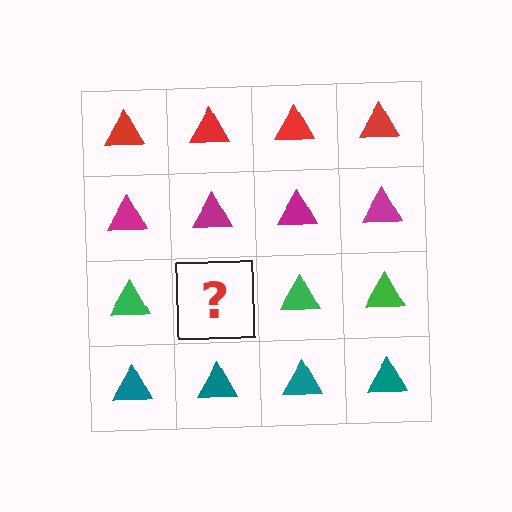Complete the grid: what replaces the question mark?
The question mark should be replaced with a green triangle.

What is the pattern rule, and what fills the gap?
The rule is that each row has a consistent color. The gap should be filled with a green triangle.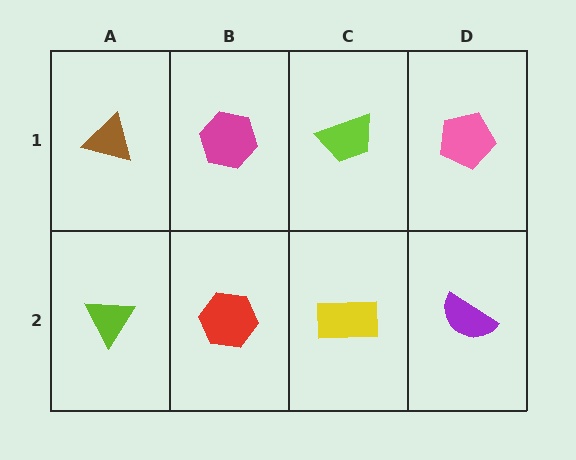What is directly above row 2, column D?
A pink pentagon.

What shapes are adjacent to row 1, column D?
A purple semicircle (row 2, column D), a lime trapezoid (row 1, column C).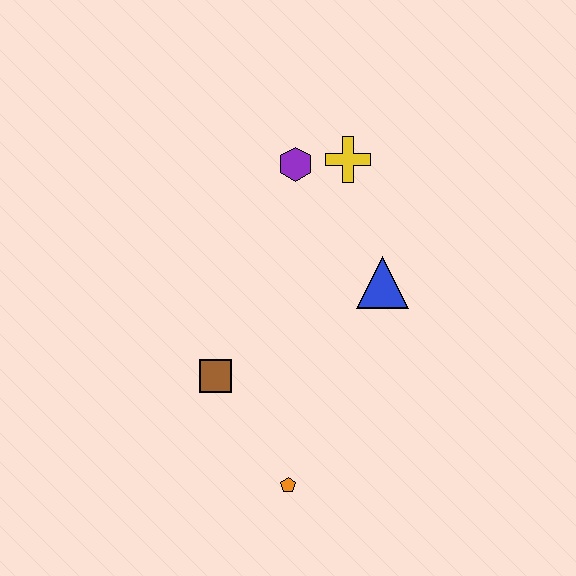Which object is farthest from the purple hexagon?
The orange pentagon is farthest from the purple hexagon.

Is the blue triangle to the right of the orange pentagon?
Yes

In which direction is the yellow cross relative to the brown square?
The yellow cross is above the brown square.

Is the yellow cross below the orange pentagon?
No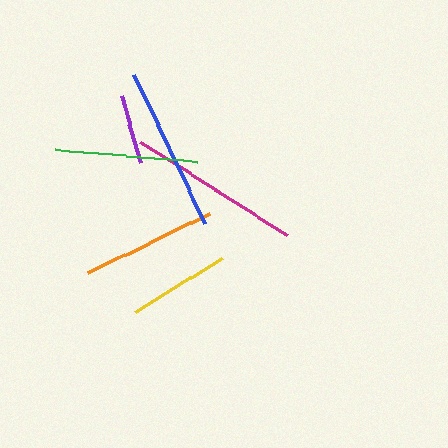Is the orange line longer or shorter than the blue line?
The blue line is longer than the orange line.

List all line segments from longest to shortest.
From longest to shortest: magenta, blue, green, orange, yellow, purple.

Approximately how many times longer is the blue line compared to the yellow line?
The blue line is approximately 1.6 times the length of the yellow line.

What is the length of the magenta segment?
The magenta segment is approximately 174 pixels long.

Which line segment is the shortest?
The purple line is the shortest at approximately 69 pixels.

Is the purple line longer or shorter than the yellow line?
The yellow line is longer than the purple line.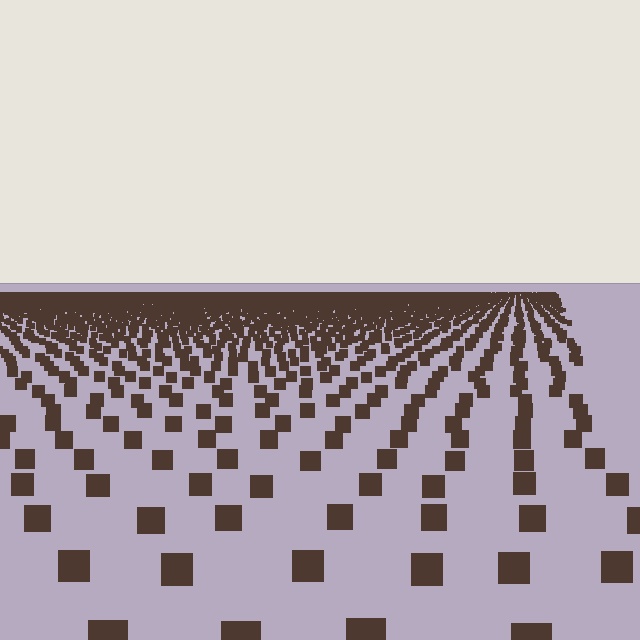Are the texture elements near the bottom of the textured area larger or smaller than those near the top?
Larger. Near the bottom, elements are closer to the viewer and appear at a bigger on-screen size.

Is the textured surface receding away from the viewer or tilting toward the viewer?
The surface is receding away from the viewer. Texture elements get smaller and denser toward the top.